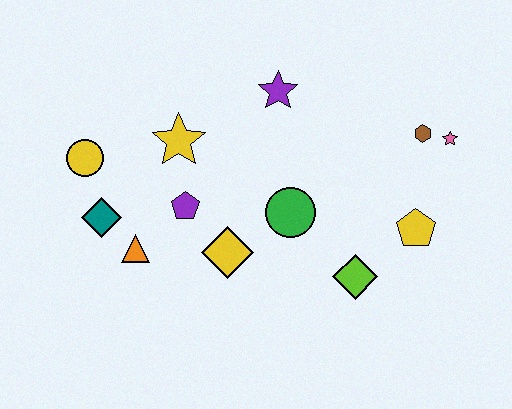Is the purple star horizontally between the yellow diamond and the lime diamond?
Yes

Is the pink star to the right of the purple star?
Yes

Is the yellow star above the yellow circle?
Yes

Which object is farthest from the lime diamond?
The yellow circle is farthest from the lime diamond.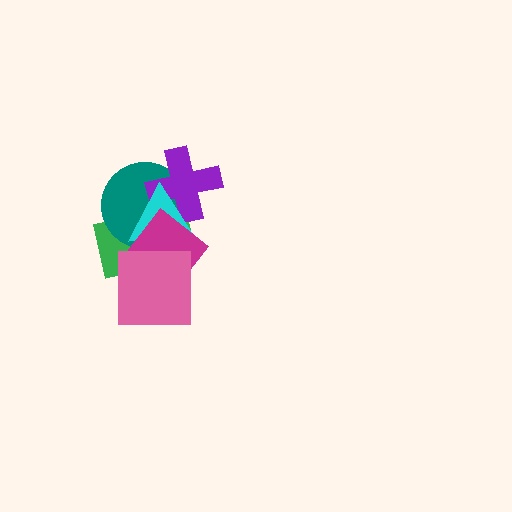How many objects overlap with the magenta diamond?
4 objects overlap with the magenta diamond.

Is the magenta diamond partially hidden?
Yes, it is partially covered by another shape.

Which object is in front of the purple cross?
The cyan triangle is in front of the purple cross.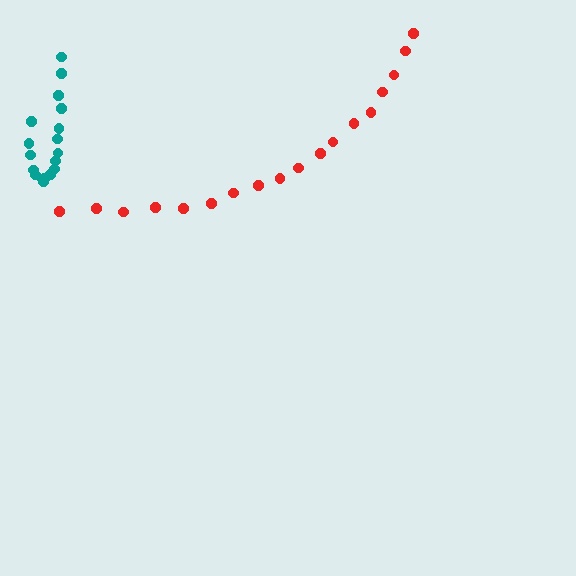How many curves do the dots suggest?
There are 2 distinct paths.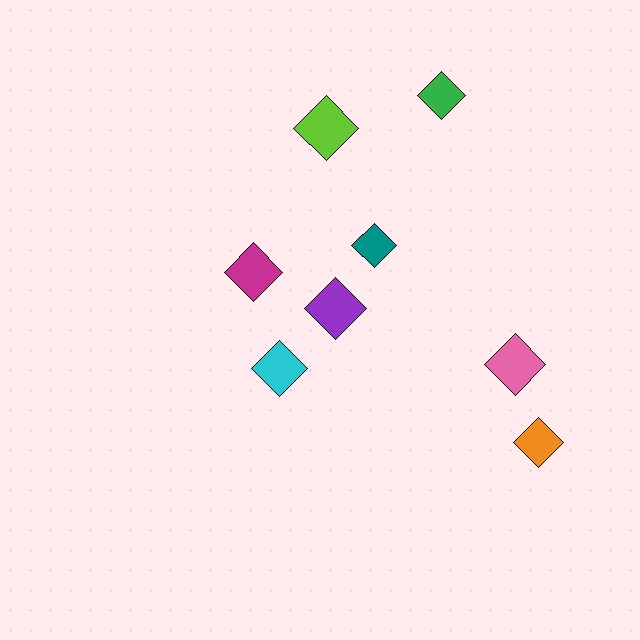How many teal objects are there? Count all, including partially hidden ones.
There is 1 teal object.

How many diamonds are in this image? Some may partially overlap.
There are 8 diamonds.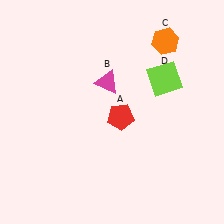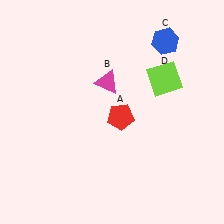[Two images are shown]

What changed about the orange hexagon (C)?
In Image 1, C is orange. In Image 2, it changed to blue.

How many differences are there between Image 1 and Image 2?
There is 1 difference between the two images.